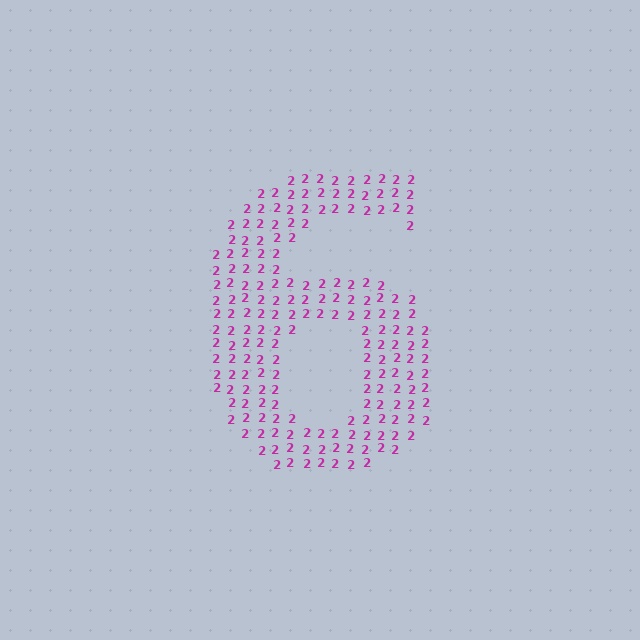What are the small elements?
The small elements are digit 2's.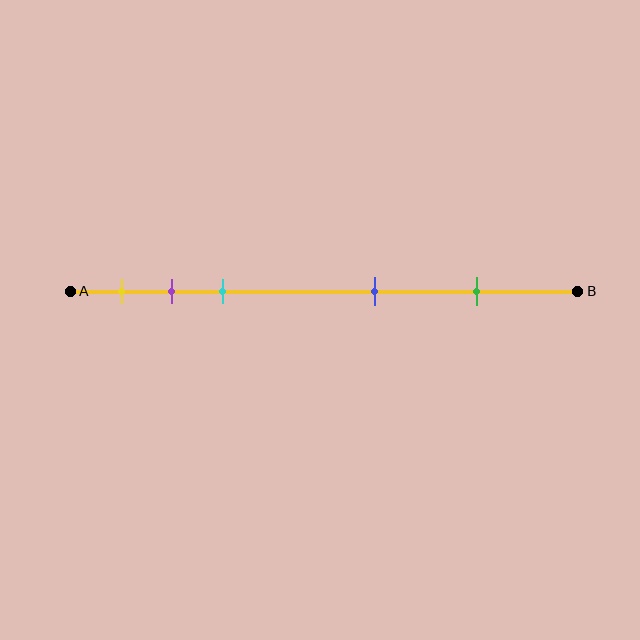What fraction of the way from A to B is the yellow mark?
The yellow mark is approximately 10% (0.1) of the way from A to B.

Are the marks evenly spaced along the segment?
No, the marks are not evenly spaced.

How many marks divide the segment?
There are 5 marks dividing the segment.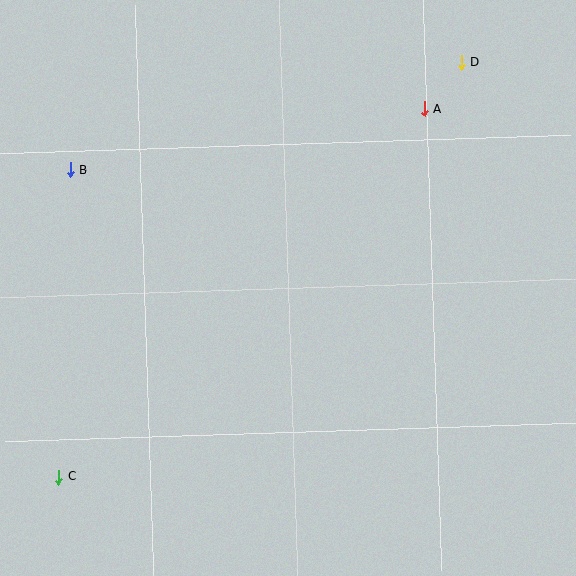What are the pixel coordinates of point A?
Point A is at (424, 109).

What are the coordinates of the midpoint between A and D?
The midpoint between A and D is at (443, 86).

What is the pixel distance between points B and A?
The distance between B and A is 359 pixels.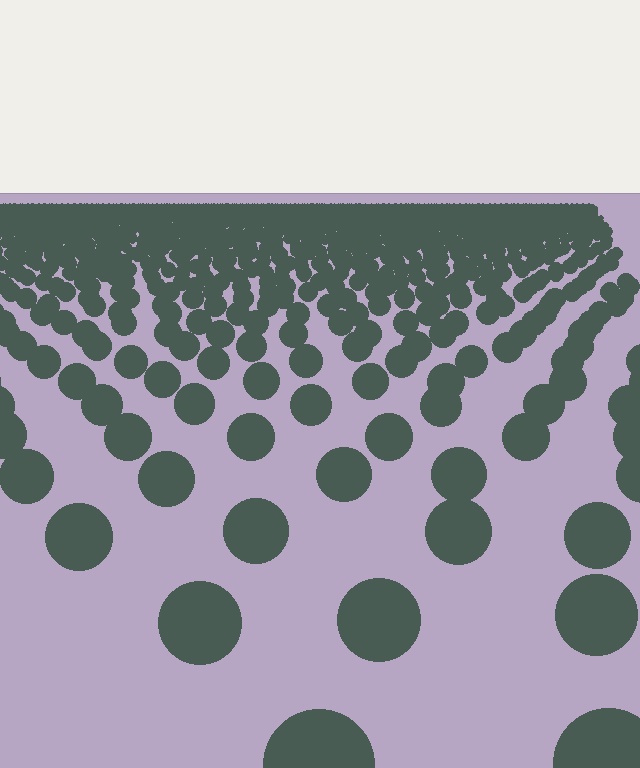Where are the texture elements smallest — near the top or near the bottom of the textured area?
Near the top.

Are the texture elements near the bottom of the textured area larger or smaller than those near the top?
Larger. Near the bottom, elements are closer to the viewer and appear at a bigger on-screen size.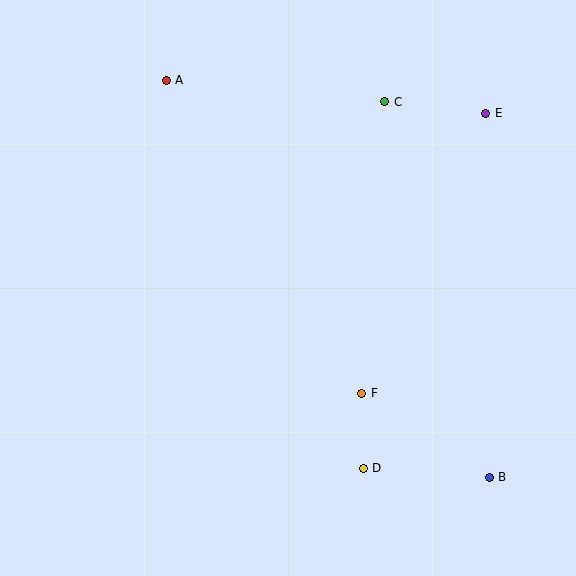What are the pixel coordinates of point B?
Point B is at (489, 477).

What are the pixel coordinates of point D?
Point D is at (363, 468).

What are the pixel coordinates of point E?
Point E is at (486, 113).